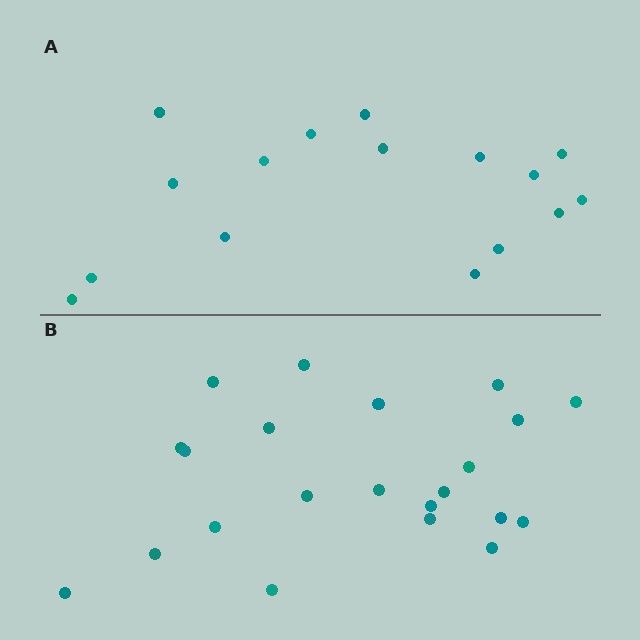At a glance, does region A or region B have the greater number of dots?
Region B (the bottom region) has more dots.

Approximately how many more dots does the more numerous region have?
Region B has about 6 more dots than region A.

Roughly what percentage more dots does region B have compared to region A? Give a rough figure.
About 40% more.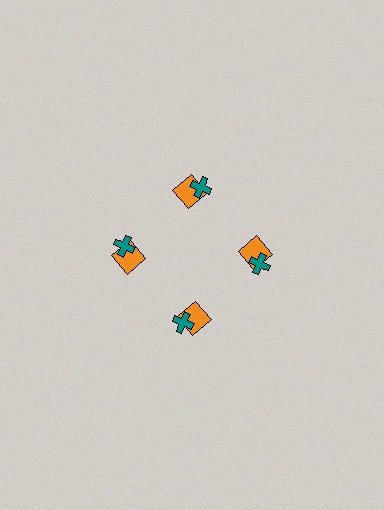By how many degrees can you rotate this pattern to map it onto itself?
The pattern maps onto itself every 90 degrees of rotation.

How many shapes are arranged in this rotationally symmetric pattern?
There are 8 shapes, arranged in 4 groups of 2.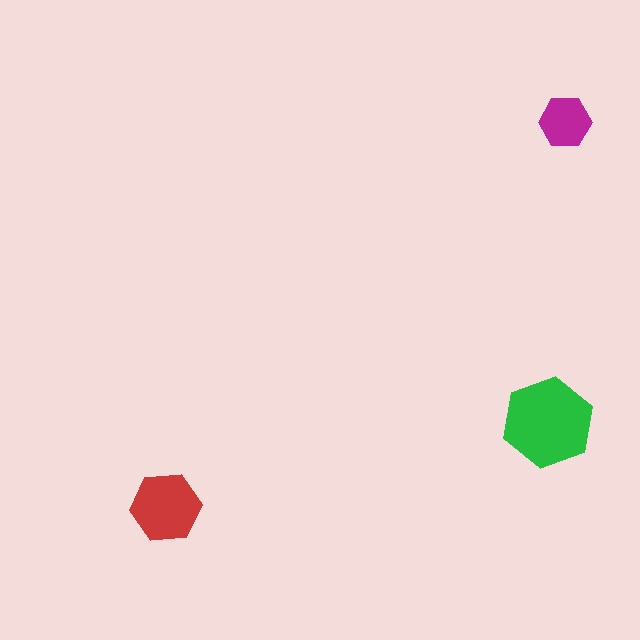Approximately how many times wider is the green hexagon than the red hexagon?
About 1.5 times wider.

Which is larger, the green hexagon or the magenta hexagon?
The green one.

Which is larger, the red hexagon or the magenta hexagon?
The red one.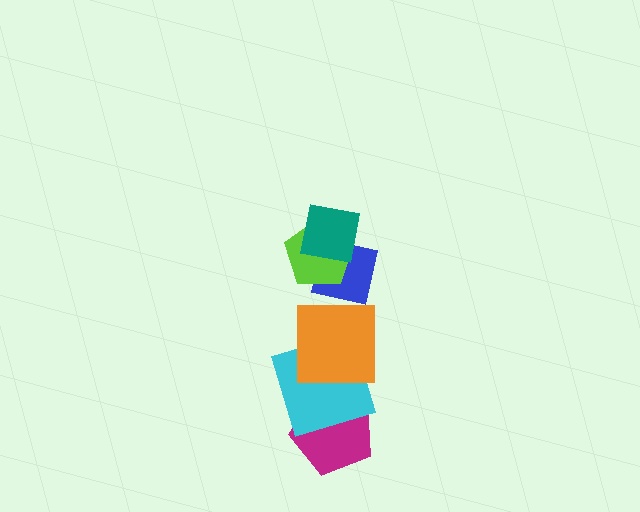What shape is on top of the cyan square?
The orange square is on top of the cyan square.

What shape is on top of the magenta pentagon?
The cyan square is on top of the magenta pentagon.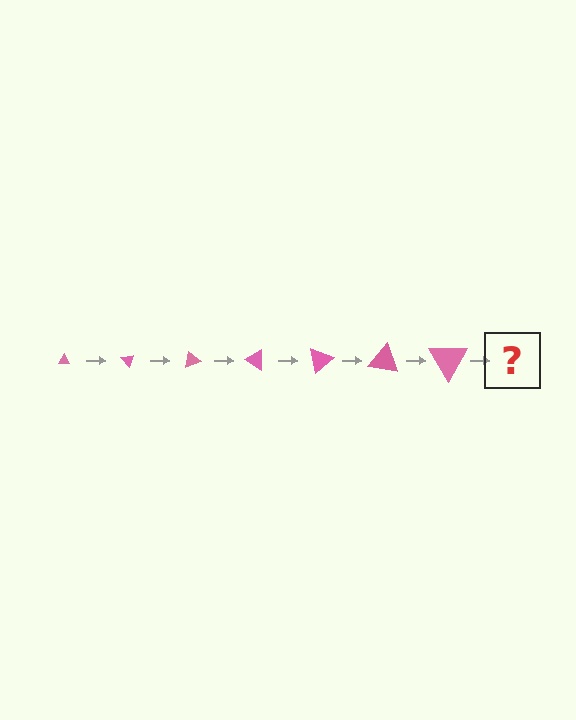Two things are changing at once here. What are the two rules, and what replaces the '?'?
The two rules are that the triangle grows larger each step and it rotates 50 degrees each step. The '?' should be a triangle, larger than the previous one and rotated 350 degrees from the start.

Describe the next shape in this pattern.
It should be a triangle, larger than the previous one and rotated 350 degrees from the start.